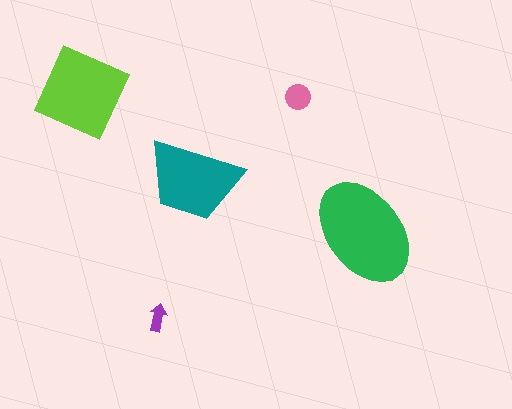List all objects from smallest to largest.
The purple arrow, the pink circle, the teal trapezoid, the lime diamond, the green ellipse.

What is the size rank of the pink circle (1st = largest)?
4th.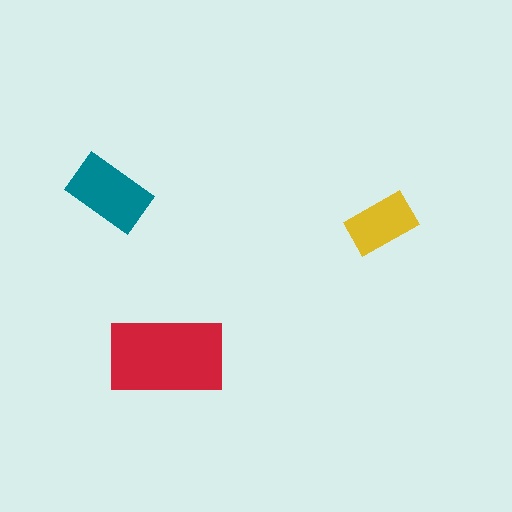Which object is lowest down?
The red rectangle is bottommost.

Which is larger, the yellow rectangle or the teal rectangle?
The teal one.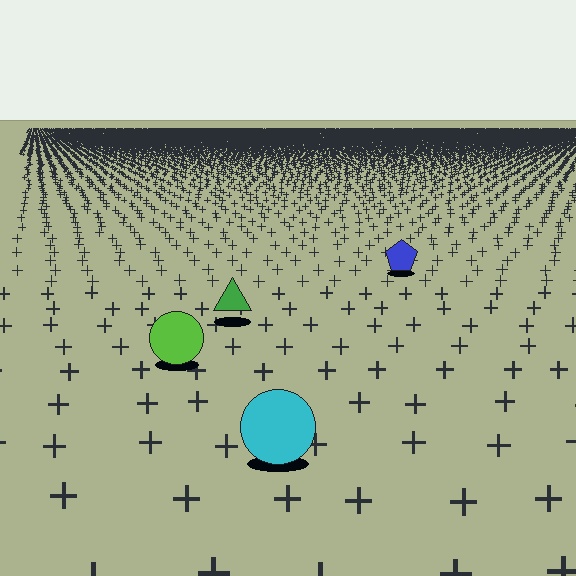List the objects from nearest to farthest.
From nearest to farthest: the cyan circle, the lime circle, the green triangle, the blue pentagon.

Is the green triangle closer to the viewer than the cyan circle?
No. The cyan circle is closer — you can tell from the texture gradient: the ground texture is coarser near it.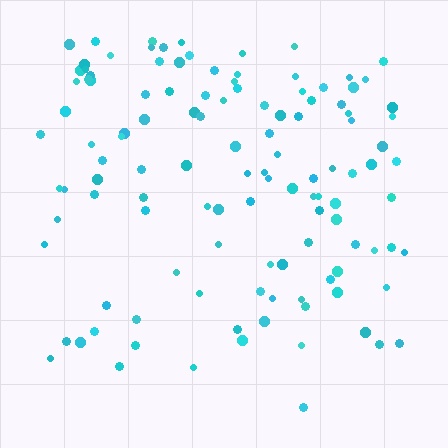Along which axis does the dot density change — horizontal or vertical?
Vertical.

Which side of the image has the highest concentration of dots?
The top.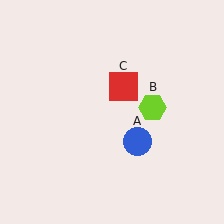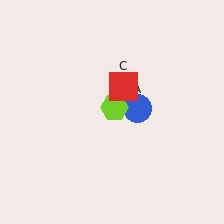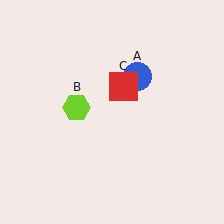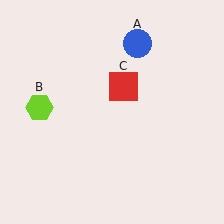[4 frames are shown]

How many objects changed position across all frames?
2 objects changed position: blue circle (object A), lime hexagon (object B).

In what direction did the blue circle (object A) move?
The blue circle (object A) moved up.